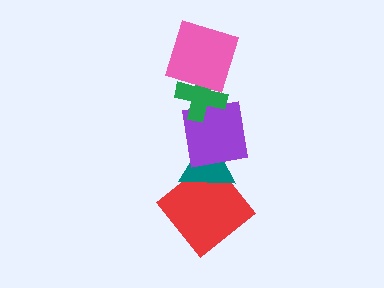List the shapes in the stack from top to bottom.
From top to bottom: the pink square, the green cross, the purple square, the teal triangle, the red diamond.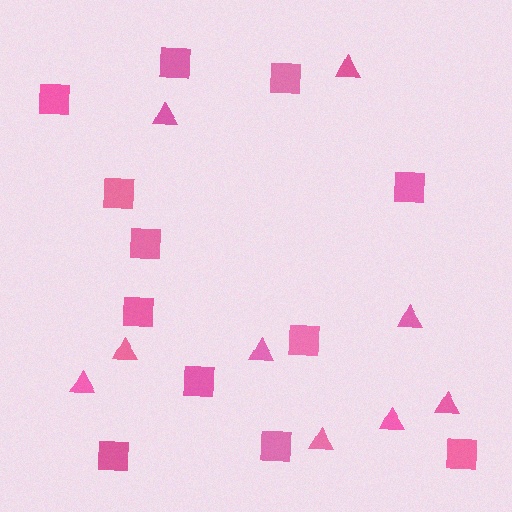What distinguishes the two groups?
There are 2 groups: one group of squares (12) and one group of triangles (9).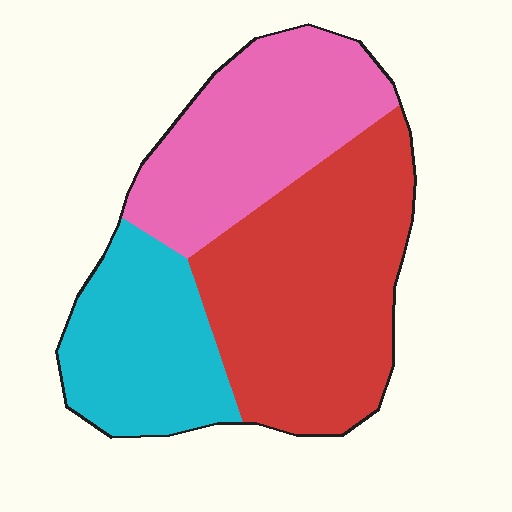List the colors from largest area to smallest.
From largest to smallest: red, pink, cyan.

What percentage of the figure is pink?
Pink covers 31% of the figure.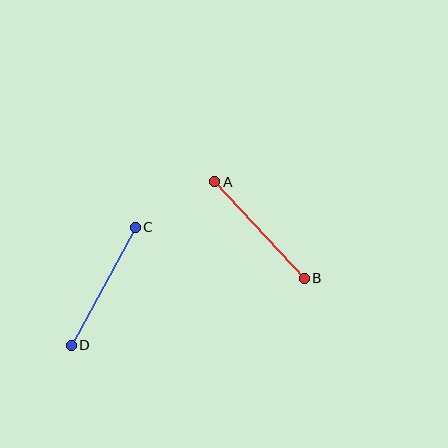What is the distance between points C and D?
The distance is approximately 134 pixels.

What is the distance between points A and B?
The distance is approximately 132 pixels.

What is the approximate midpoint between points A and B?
The midpoint is at approximately (260, 230) pixels.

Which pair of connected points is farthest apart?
Points C and D are farthest apart.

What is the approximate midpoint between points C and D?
The midpoint is at approximately (103, 286) pixels.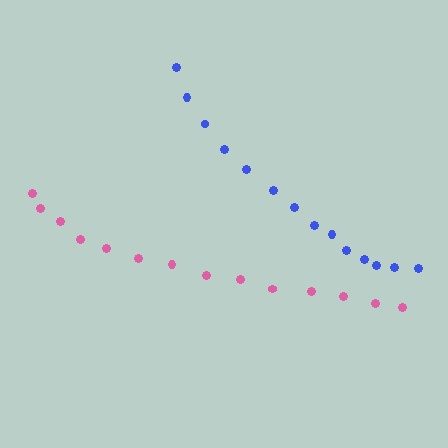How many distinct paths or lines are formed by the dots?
There are 2 distinct paths.